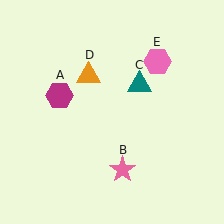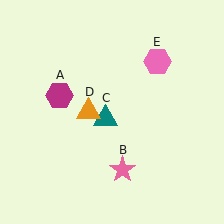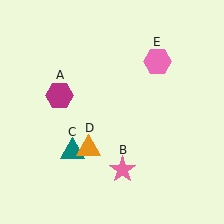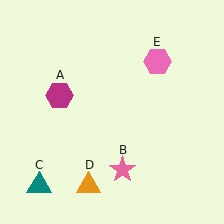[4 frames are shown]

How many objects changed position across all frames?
2 objects changed position: teal triangle (object C), orange triangle (object D).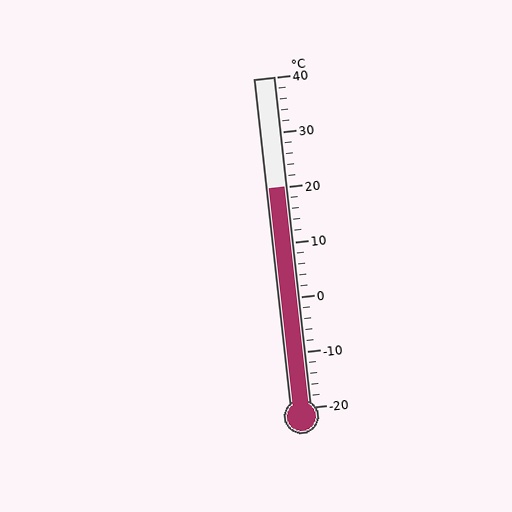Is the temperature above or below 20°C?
The temperature is at 20°C.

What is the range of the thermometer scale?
The thermometer scale ranges from -20°C to 40°C.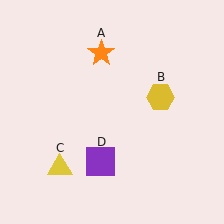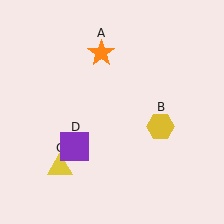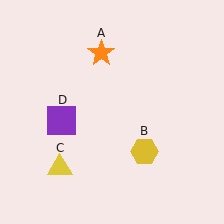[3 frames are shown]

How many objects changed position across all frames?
2 objects changed position: yellow hexagon (object B), purple square (object D).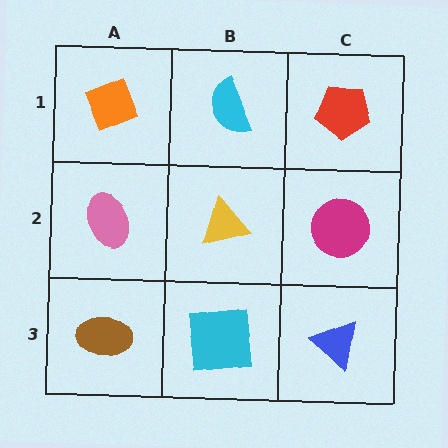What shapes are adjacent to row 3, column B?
A yellow triangle (row 2, column B), a brown ellipse (row 3, column A), a blue triangle (row 3, column C).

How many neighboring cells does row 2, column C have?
3.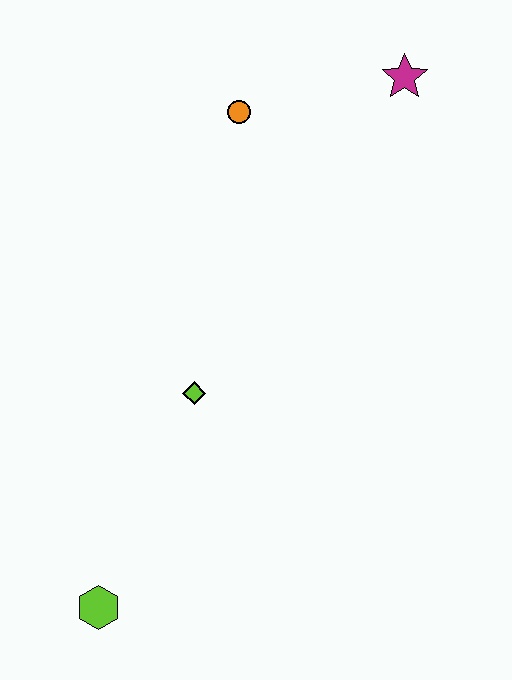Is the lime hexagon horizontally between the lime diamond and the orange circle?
No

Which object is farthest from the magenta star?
The lime hexagon is farthest from the magenta star.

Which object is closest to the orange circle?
The magenta star is closest to the orange circle.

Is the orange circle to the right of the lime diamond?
Yes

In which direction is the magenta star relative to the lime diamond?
The magenta star is above the lime diamond.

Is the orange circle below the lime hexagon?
No